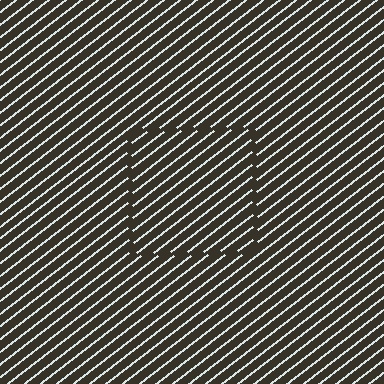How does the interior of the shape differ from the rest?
The interior of the shape contains the same grating, shifted by half a period — the contour is defined by the phase discontinuity where line-ends from the inner and outer gratings abut.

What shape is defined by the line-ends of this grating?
An illusory square. The interior of the shape contains the same grating, shifted by half a period — the contour is defined by the phase discontinuity where line-ends from the inner and outer gratings abut.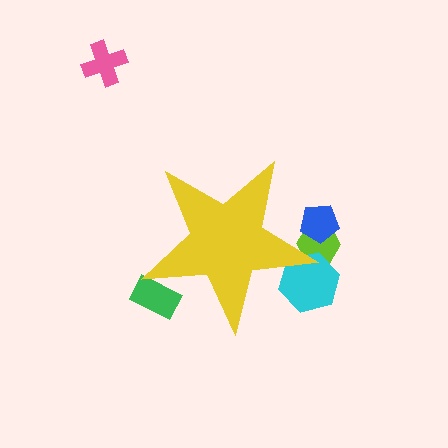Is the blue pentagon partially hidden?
Yes, the blue pentagon is partially hidden behind the yellow star.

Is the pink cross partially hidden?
No, the pink cross is fully visible.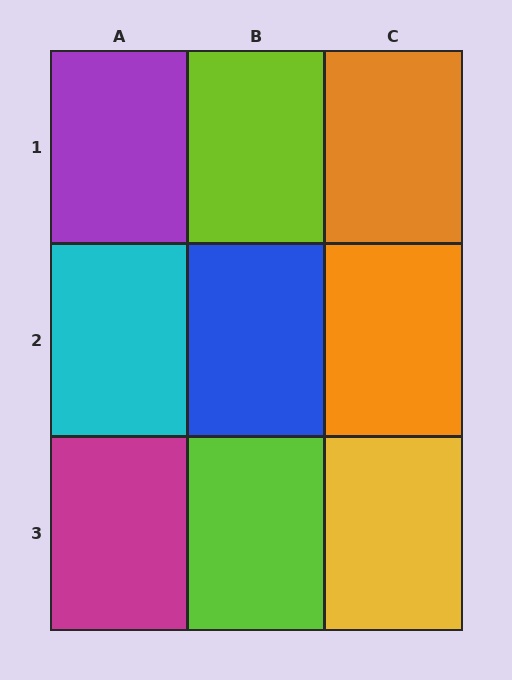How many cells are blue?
1 cell is blue.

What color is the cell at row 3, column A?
Magenta.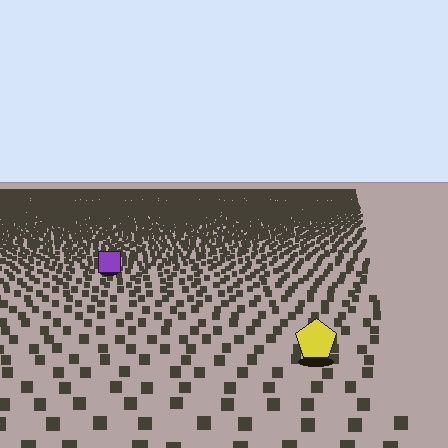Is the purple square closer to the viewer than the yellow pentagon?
No. The yellow pentagon is closer — you can tell from the texture gradient: the ground texture is coarser near it.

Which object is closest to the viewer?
The yellow pentagon is closest. The texture marks near it are larger and more spread out.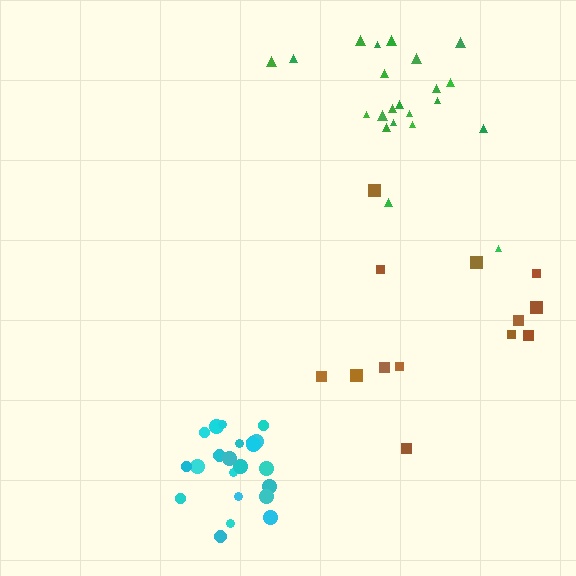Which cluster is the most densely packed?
Cyan.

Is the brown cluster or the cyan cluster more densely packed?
Cyan.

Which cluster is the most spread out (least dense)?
Brown.